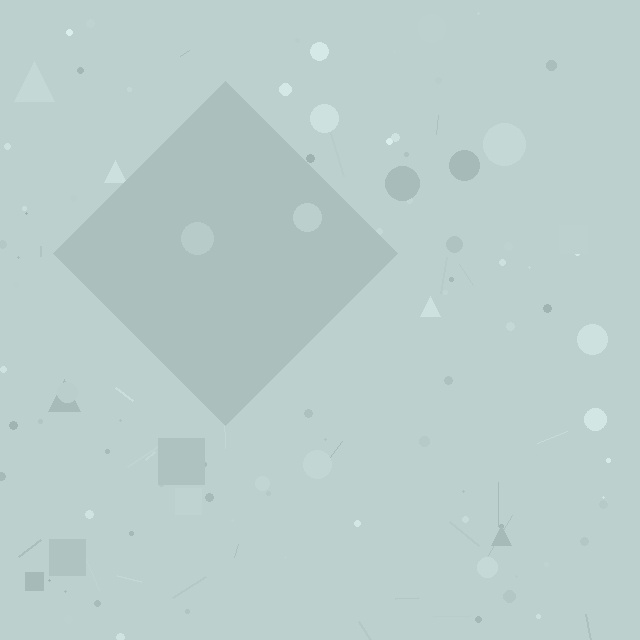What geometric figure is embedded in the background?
A diamond is embedded in the background.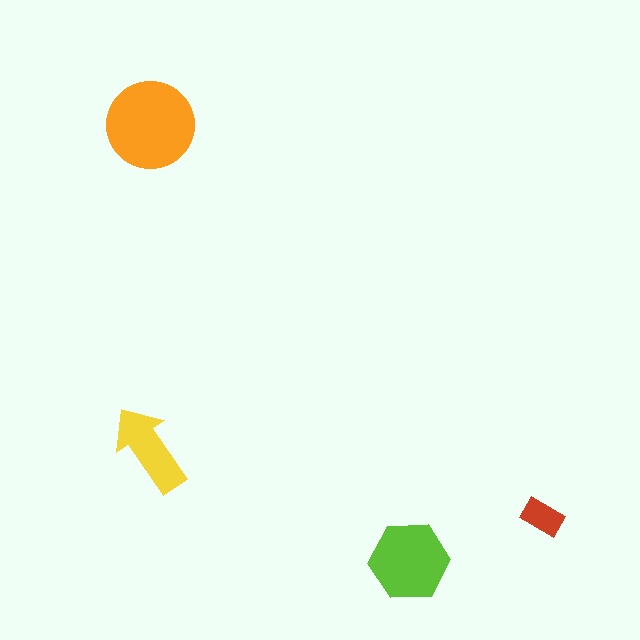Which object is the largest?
The orange circle.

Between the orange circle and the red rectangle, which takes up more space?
The orange circle.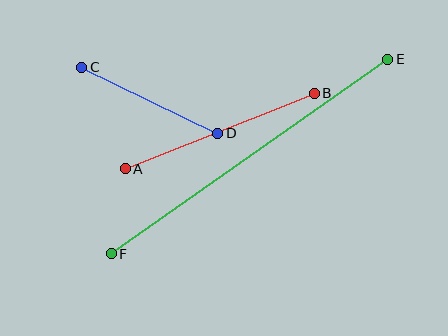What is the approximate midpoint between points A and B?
The midpoint is at approximately (220, 131) pixels.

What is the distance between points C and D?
The distance is approximately 151 pixels.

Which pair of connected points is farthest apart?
Points E and F are farthest apart.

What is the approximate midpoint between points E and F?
The midpoint is at approximately (250, 157) pixels.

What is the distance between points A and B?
The distance is approximately 203 pixels.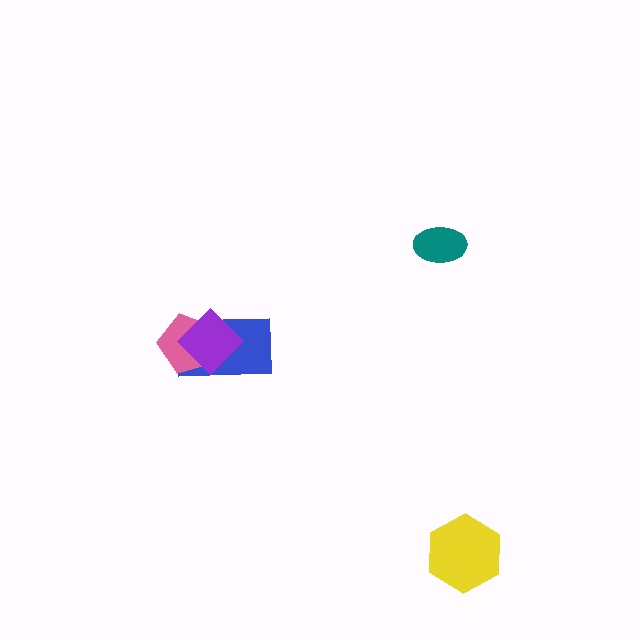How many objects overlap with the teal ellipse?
0 objects overlap with the teal ellipse.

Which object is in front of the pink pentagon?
The purple diamond is in front of the pink pentagon.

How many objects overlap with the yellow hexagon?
0 objects overlap with the yellow hexagon.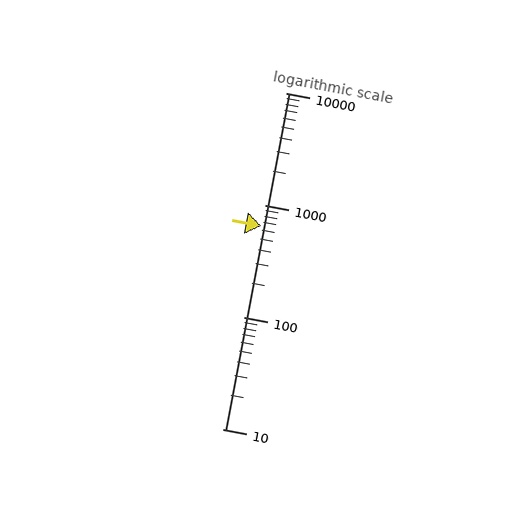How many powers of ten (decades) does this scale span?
The scale spans 3 decades, from 10 to 10000.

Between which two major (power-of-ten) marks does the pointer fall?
The pointer is between 100 and 1000.